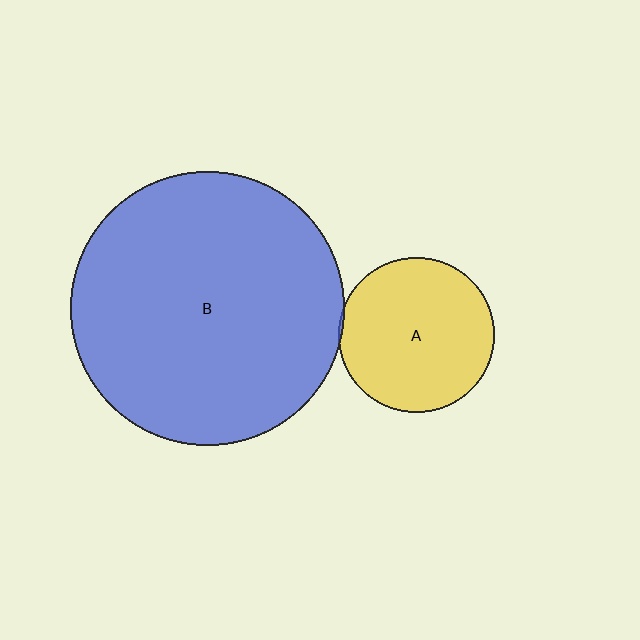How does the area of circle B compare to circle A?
Approximately 3.1 times.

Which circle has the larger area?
Circle B (blue).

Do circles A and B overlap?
Yes.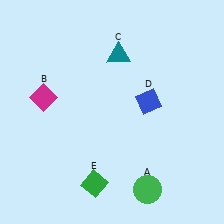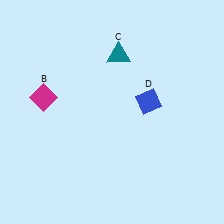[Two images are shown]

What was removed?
The green circle (A), the green diamond (E) were removed in Image 2.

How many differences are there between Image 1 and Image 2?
There are 2 differences between the two images.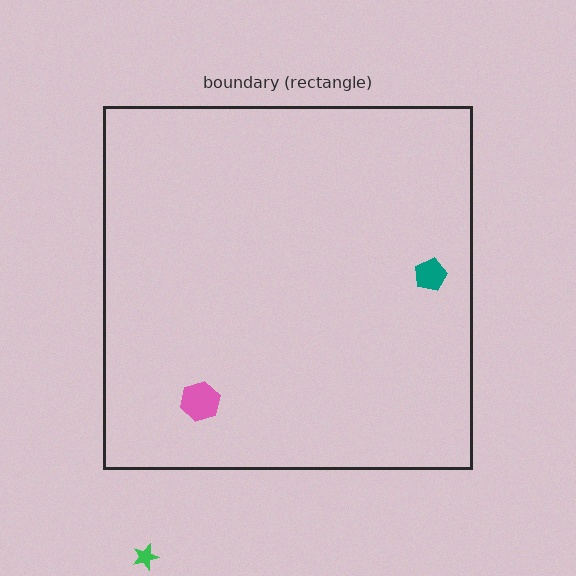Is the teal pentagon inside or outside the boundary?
Inside.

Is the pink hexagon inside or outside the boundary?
Inside.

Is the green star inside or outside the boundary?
Outside.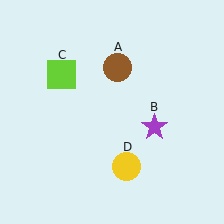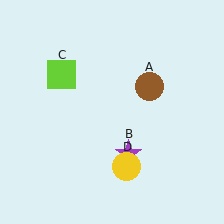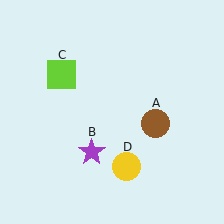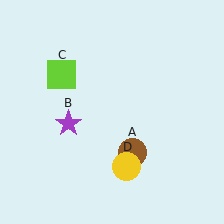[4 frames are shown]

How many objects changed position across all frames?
2 objects changed position: brown circle (object A), purple star (object B).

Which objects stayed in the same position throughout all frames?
Lime square (object C) and yellow circle (object D) remained stationary.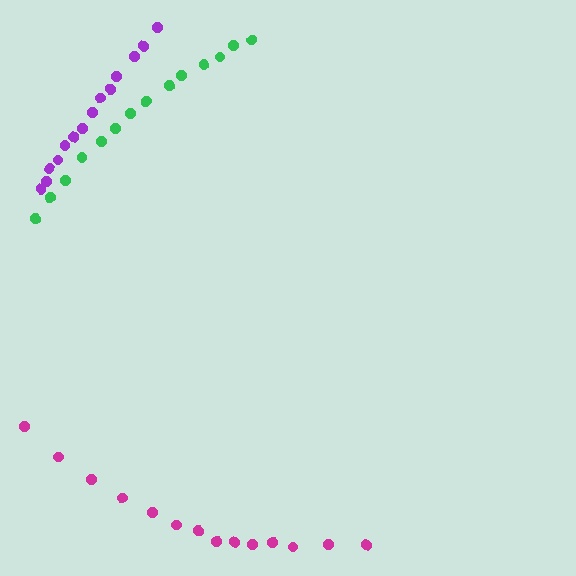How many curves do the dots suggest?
There are 3 distinct paths.